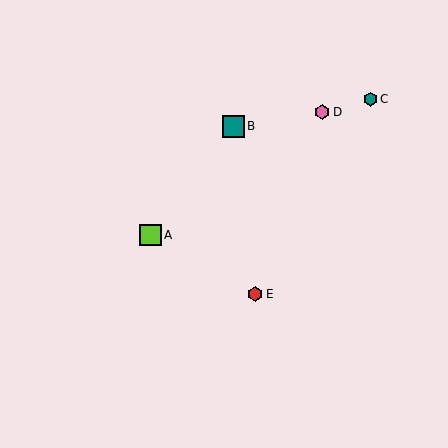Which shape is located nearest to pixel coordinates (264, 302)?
The red hexagon (labeled E) at (255, 294) is nearest to that location.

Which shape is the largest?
The teal square (labeled B) is the largest.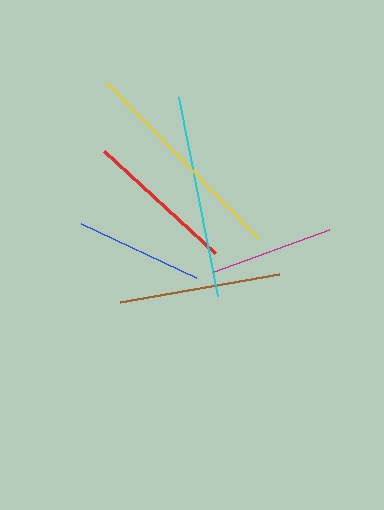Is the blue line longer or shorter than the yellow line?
The yellow line is longer than the blue line.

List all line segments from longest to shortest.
From longest to shortest: yellow, cyan, brown, red, blue, magenta.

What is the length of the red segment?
The red segment is approximately 150 pixels long.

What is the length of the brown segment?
The brown segment is approximately 162 pixels long.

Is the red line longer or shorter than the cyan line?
The cyan line is longer than the red line.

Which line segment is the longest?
The yellow line is the longest at approximately 218 pixels.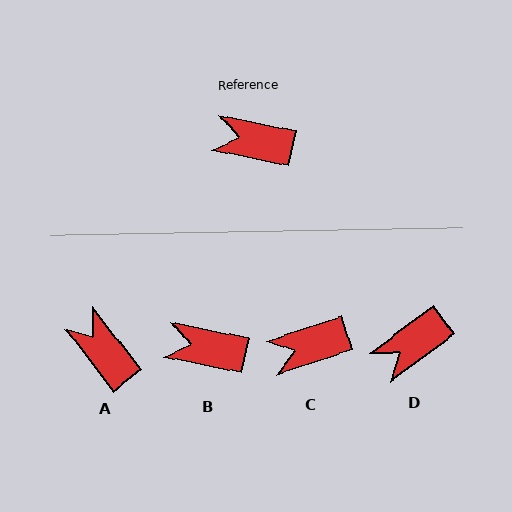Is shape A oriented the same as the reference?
No, it is off by about 40 degrees.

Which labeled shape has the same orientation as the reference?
B.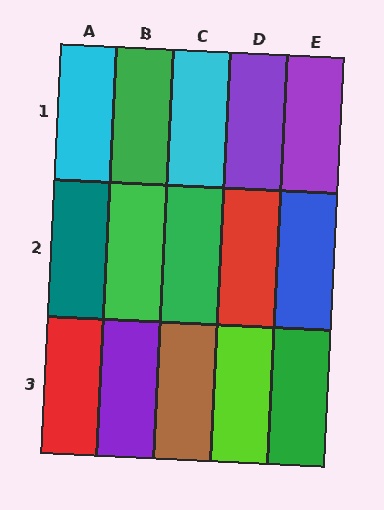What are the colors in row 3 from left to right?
Red, purple, brown, lime, green.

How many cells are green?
4 cells are green.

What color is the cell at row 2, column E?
Blue.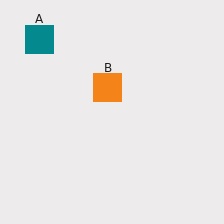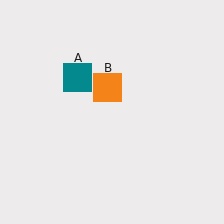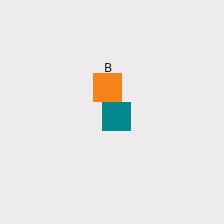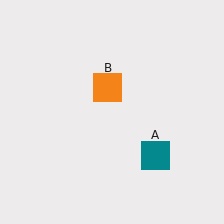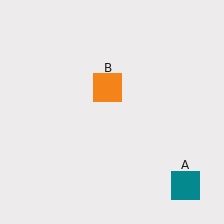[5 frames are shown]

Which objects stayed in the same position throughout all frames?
Orange square (object B) remained stationary.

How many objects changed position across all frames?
1 object changed position: teal square (object A).